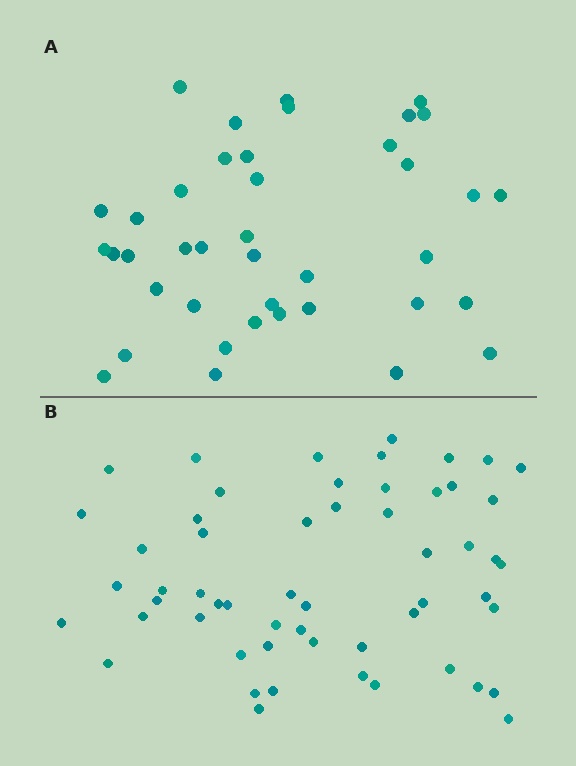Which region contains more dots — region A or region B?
Region B (the bottom region) has more dots.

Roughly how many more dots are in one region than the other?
Region B has approximately 15 more dots than region A.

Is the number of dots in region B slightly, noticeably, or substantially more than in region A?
Region B has noticeably more, but not dramatically so. The ratio is roughly 1.4 to 1.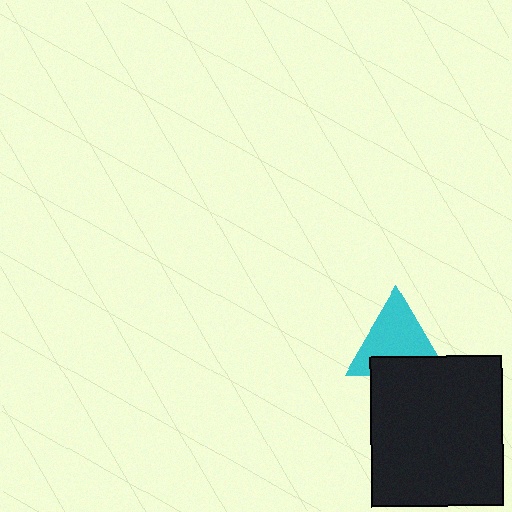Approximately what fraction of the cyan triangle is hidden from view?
Roughly 31% of the cyan triangle is hidden behind the black rectangle.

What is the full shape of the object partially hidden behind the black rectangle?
The partially hidden object is a cyan triangle.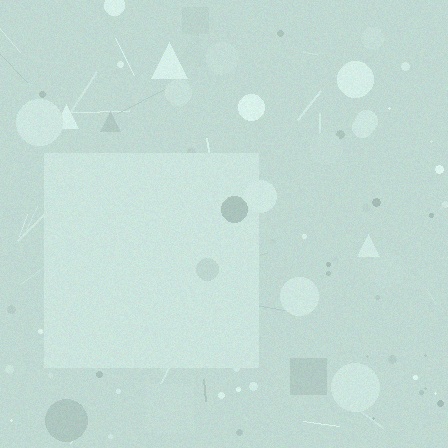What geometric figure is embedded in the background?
A square is embedded in the background.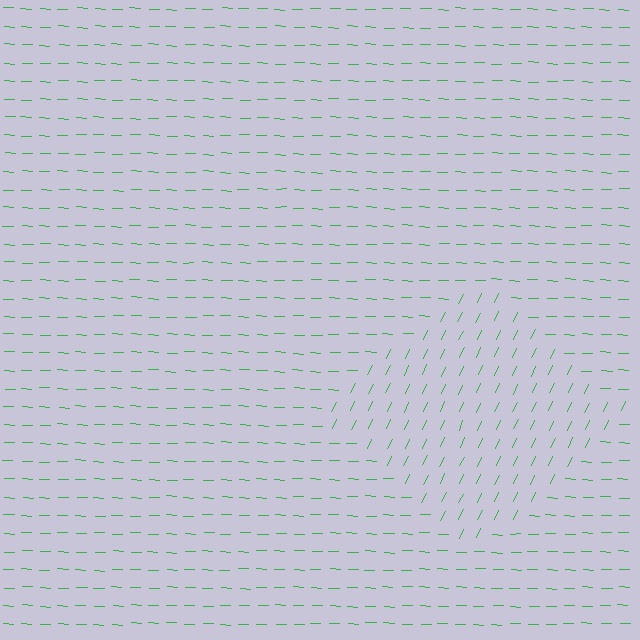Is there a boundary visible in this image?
Yes, there is a texture boundary formed by a change in line orientation.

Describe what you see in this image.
The image is filled with small green line segments. A diamond region in the image has lines oriented differently from the surrounding lines, creating a visible texture boundary.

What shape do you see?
I see a diamond.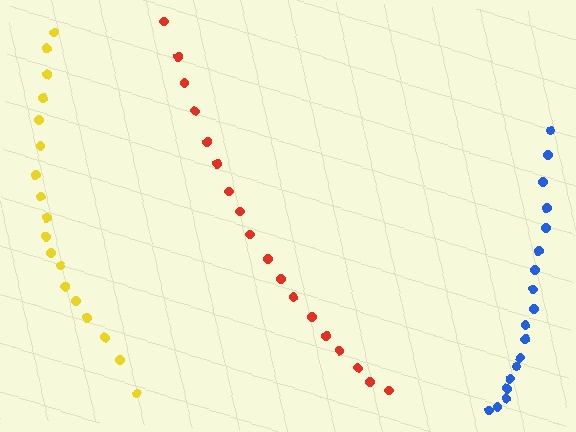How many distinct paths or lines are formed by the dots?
There are 3 distinct paths.